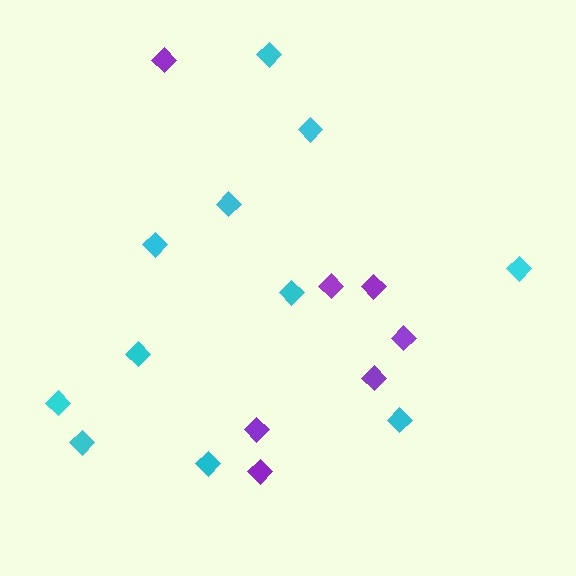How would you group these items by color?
There are 2 groups: one group of cyan diamonds (11) and one group of purple diamonds (7).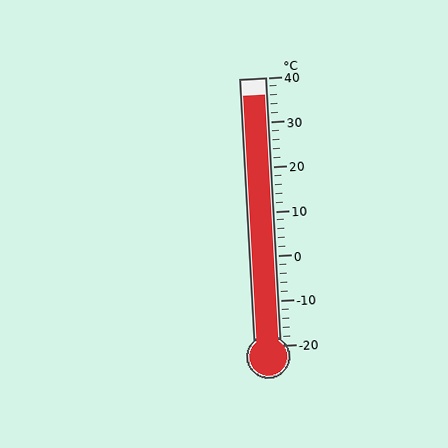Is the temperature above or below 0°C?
The temperature is above 0°C.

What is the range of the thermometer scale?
The thermometer scale ranges from -20°C to 40°C.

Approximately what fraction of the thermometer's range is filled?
The thermometer is filled to approximately 95% of its range.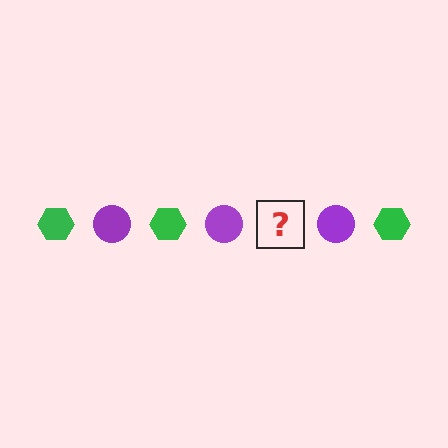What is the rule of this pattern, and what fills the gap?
The rule is that the pattern alternates between green hexagon and purple circle. The gap should be filled with a green hexagon.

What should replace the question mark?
The question mark should be replaced with a green hexagon.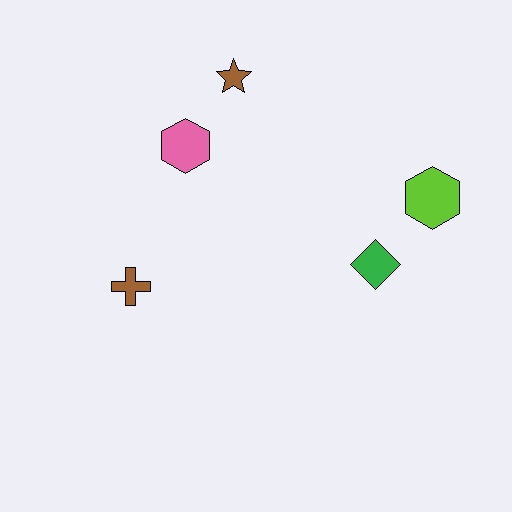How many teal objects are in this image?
There are no teal objects.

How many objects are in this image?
There are 5 objects.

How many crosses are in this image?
There is 1 cross.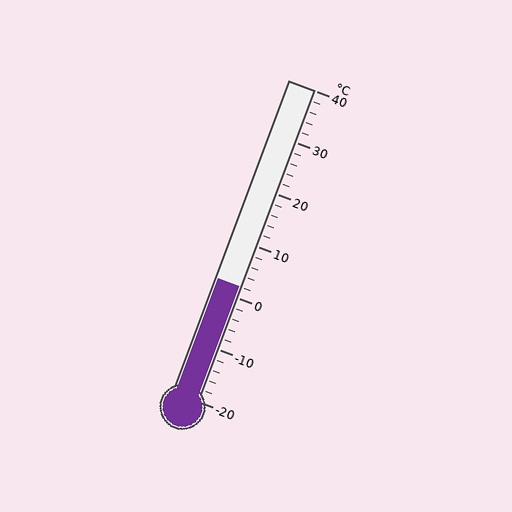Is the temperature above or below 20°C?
The temperature is below 20°C.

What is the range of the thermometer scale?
The thermometer scale ranges from -20°C to 40°C.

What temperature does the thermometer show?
The thermometer shows approximately 2°C.